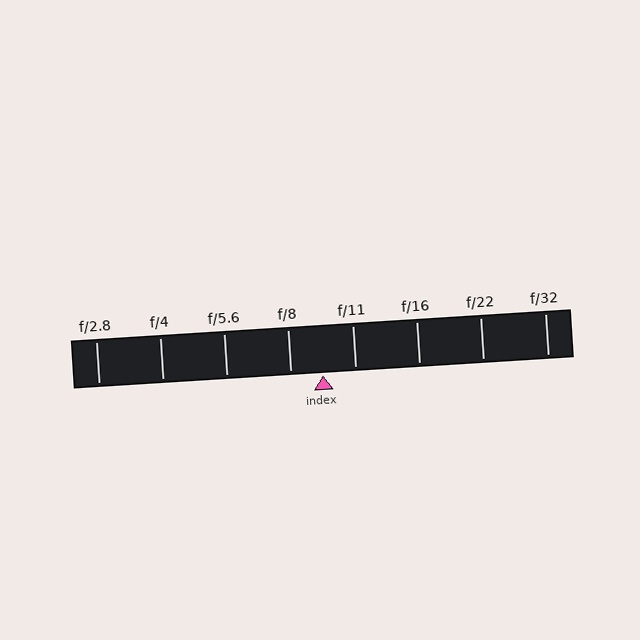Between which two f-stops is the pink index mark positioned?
The index mark is between f/8 and f/11.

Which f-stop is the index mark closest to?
The index mark is closest to f/8.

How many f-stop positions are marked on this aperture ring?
There are 8 f-stop positions marked.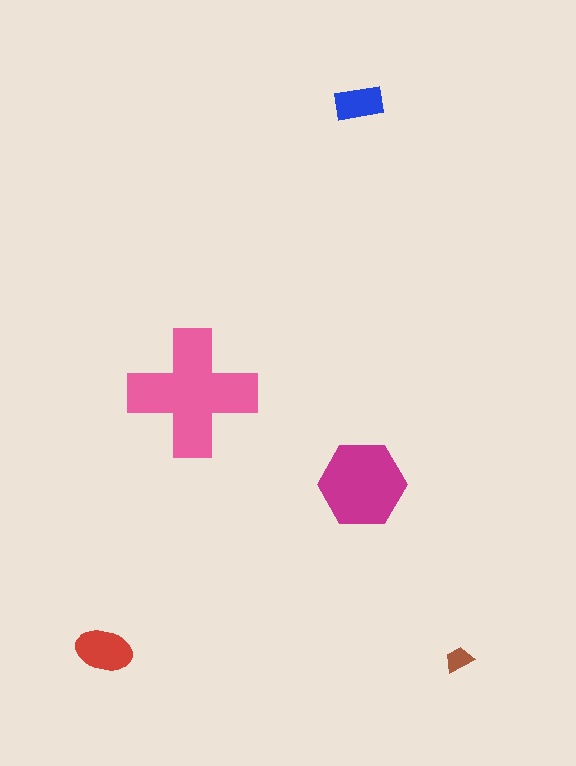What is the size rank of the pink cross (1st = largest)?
1st.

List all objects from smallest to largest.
The brown trapezoid, the blue rectangle, the red ellipse, the magenta hexagon, the pink cross.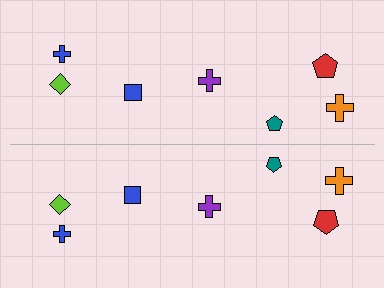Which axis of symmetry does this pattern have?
The pattern has a horizontal axis of symmetry running through the center of the image.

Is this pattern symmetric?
Yes, this pattern has bilateral (reflection) symmetry.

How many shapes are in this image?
There are 14 shapes in this image.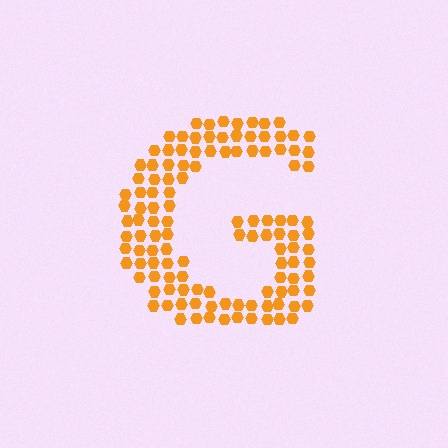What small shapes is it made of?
It is made of small hexagons.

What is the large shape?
The large shape is the letter G.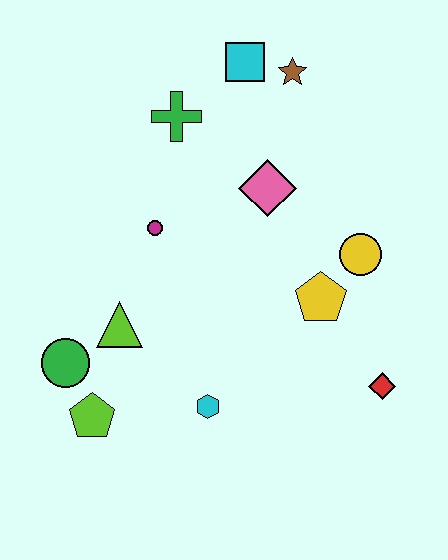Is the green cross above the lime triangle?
Yes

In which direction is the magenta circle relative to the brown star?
The magenta circle is below the brown star.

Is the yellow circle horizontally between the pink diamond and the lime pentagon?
No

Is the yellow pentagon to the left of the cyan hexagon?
No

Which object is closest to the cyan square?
The brown star is closest to the cyan square.